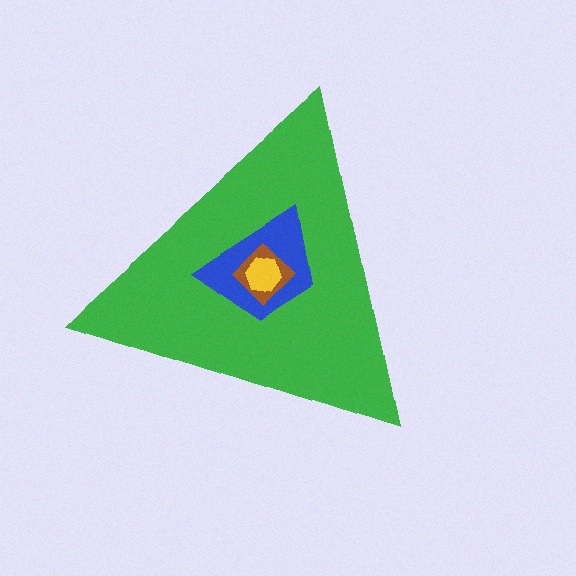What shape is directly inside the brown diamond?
The yellow hexagon.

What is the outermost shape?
The green triangle.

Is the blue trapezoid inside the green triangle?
Yes.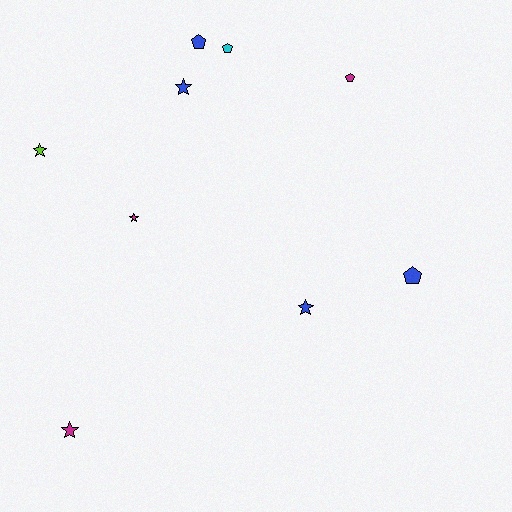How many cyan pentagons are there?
There is 1 cyan pentagon.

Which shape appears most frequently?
Star, with 5 objects.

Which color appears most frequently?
Blue, with 4 objects.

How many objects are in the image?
There are 9 objects.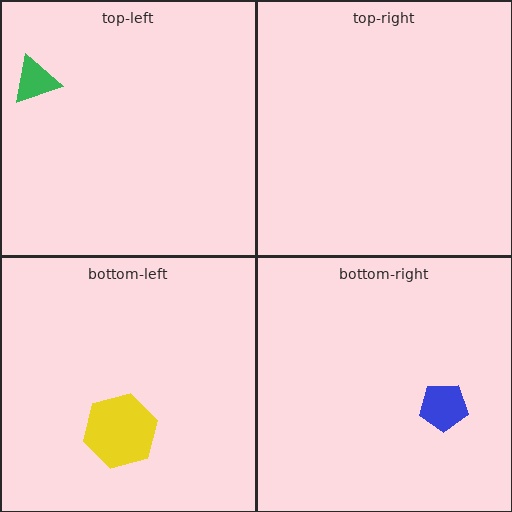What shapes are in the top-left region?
The green triangle.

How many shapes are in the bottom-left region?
1.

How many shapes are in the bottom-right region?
1.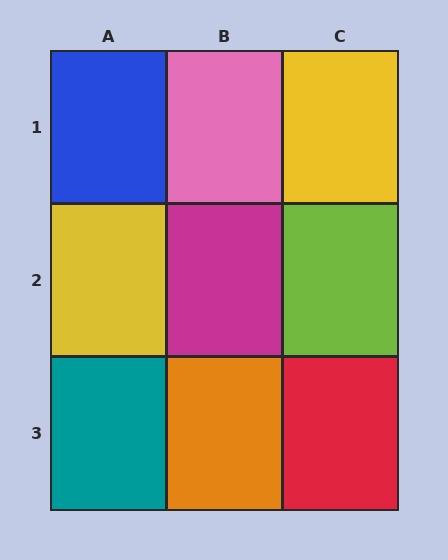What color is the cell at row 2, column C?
Lime.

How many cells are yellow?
2 cells are yellow.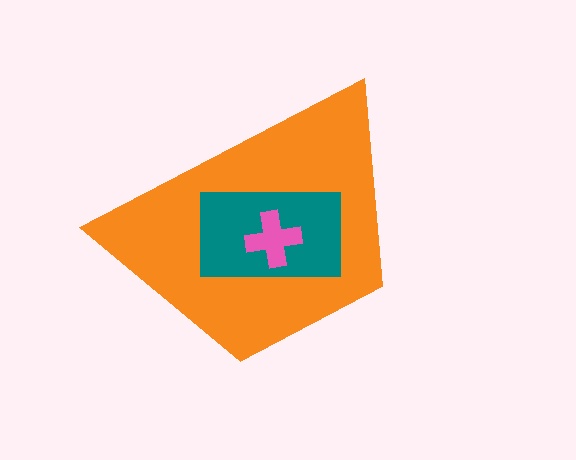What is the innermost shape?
The pink cross.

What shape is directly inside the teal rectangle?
The pink cross.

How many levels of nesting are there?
3.